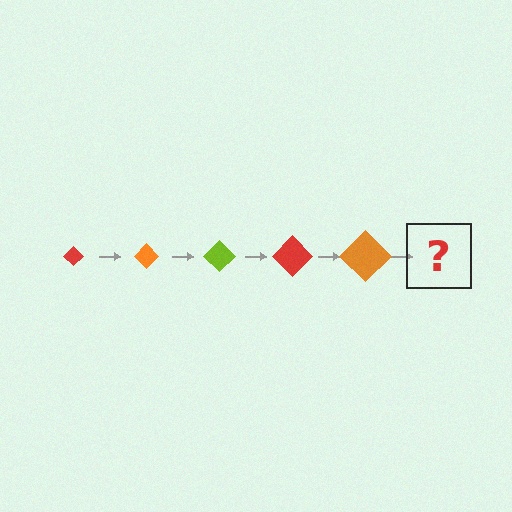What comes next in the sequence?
The next element should be a lime diamond, larger than the previous one.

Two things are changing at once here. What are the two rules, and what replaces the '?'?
The two rules are that the diamond grows larger each step and the color cycles through red, orange, and lime. The '?' should be a lime diamond, larger than the previous one.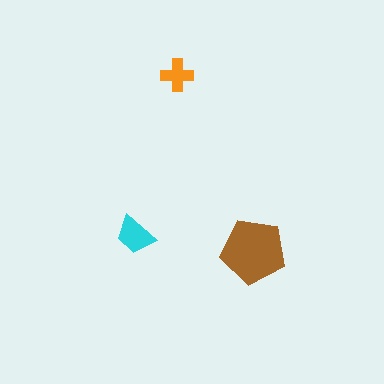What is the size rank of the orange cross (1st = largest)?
3rd.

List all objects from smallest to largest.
The orange cross, the cyan trapezoid, the brown pentagon.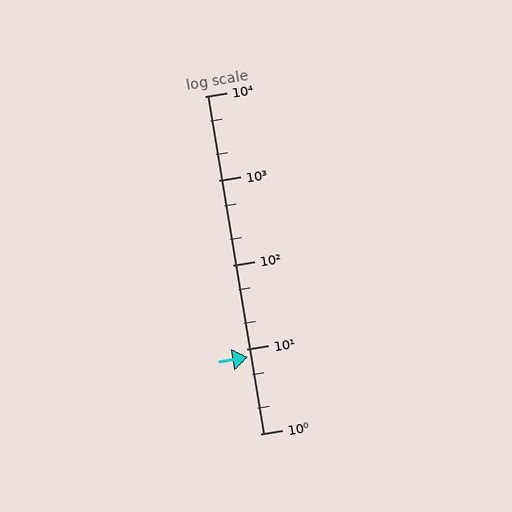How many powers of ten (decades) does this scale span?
The scale spans 4 decades, from 1 to 10000.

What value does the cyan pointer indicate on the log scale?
The pointer indicates approximately 8.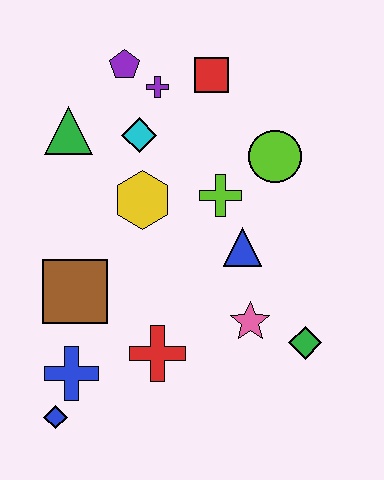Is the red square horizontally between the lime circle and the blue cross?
Yes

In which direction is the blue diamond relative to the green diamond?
The blue diamond is to the left of the green diamond.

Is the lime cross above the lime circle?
No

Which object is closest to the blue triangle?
The lime cross is closest to the blue triangle.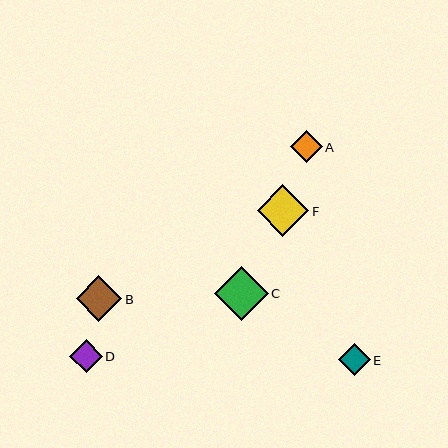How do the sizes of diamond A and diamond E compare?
Diamond A and diamond E are approximately the same size.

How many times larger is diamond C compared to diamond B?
Diamond C is approximately 1.2 times the size of diamond B.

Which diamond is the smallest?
Diamond E is the smallest with a size of approximately 32 pixels.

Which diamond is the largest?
Diamond C is the largest with a size of approximately 54 pixels.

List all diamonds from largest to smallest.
From largest to smallest: C, F, B, D, A, E.